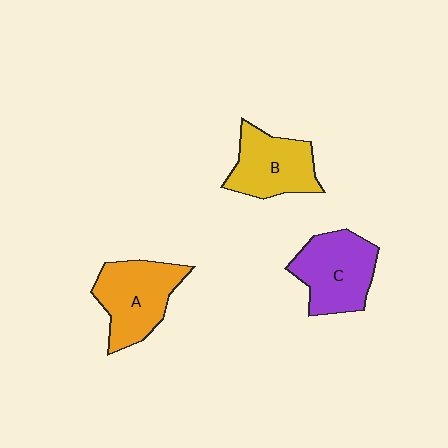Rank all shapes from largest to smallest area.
From largest to smallest: A (orange), C (purple), B (yellow).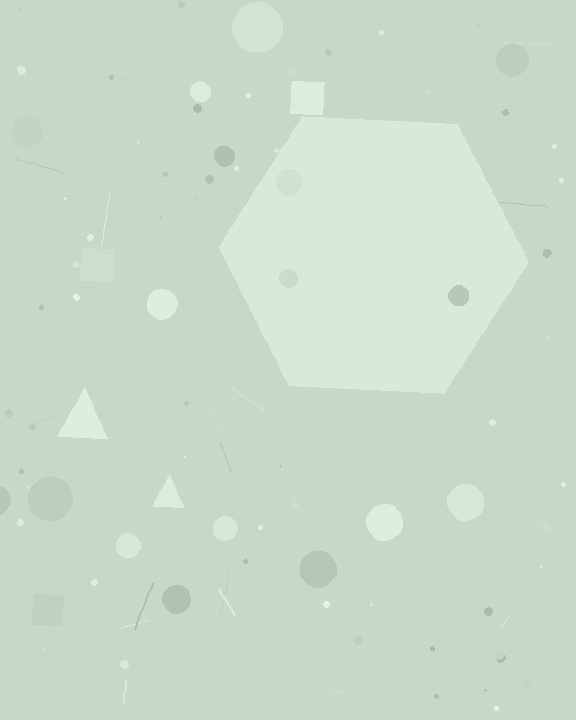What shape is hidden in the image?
A hexagon is hidden in the image.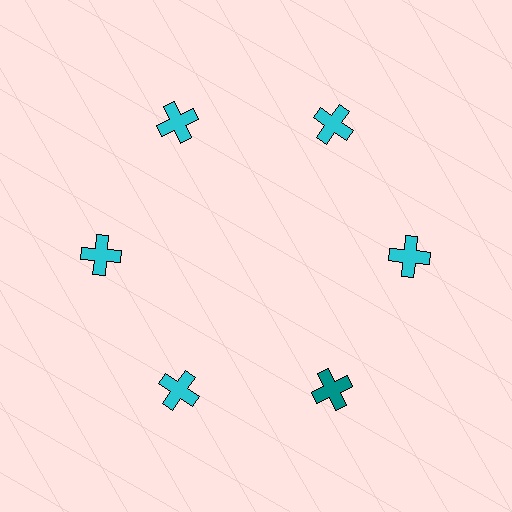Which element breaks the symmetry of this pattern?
The teal cross at roughly the 5 o'clock position breaks the symmetry. All other shapes are cyan crosses.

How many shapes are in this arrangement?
There are 6 shapes arranged in a ring pattern.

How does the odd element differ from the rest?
It has a different color: teal instead of cyan.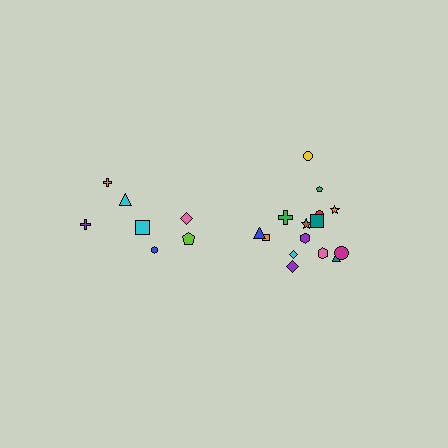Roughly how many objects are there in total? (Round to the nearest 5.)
Roughly 20 objects in total.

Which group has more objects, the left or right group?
The right group.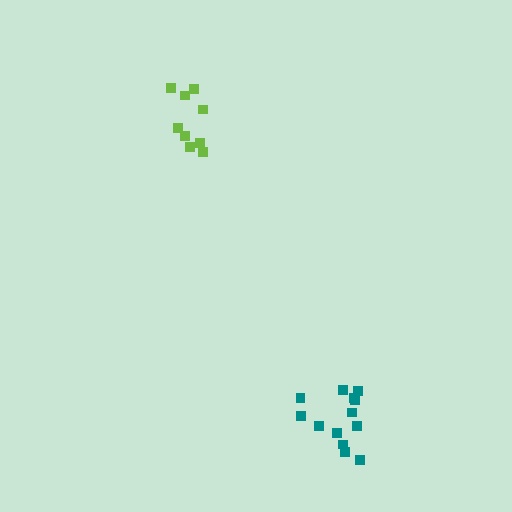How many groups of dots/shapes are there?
There are 2 groups.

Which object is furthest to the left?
The lime cluster is leftmost.